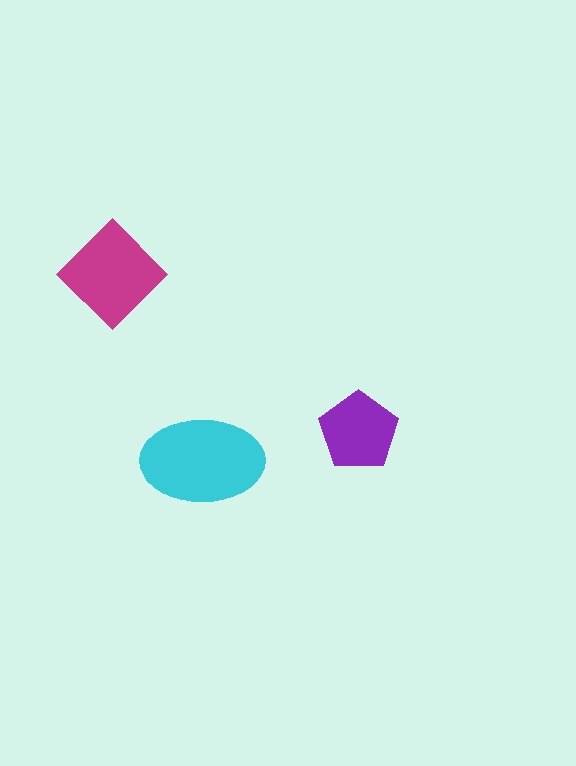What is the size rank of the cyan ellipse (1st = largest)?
1st.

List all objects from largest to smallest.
The cyan ellipse, the magenta diamond, the purple pentagon.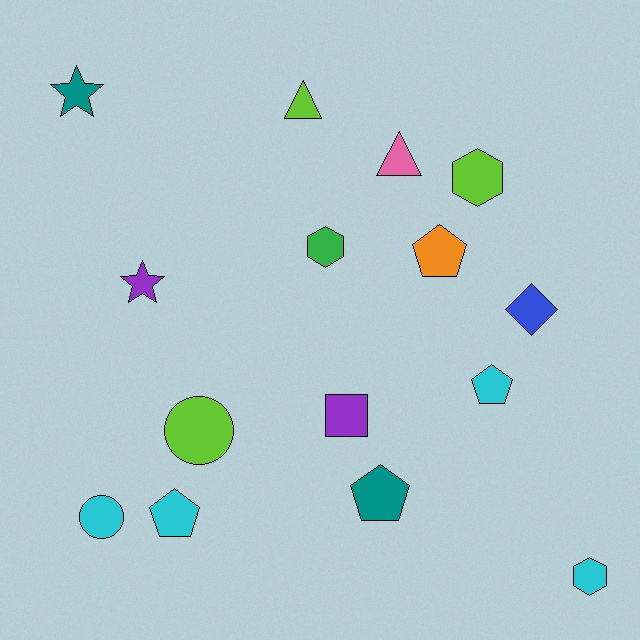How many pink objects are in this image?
There is 1 pink object.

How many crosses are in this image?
There are no crosses.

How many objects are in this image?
There are 15 objects.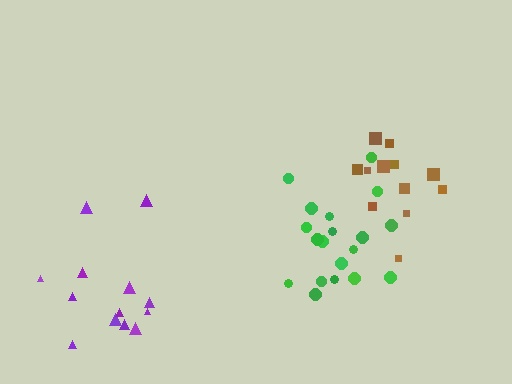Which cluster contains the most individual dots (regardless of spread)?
Green (19).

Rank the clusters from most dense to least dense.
green, brown, purple.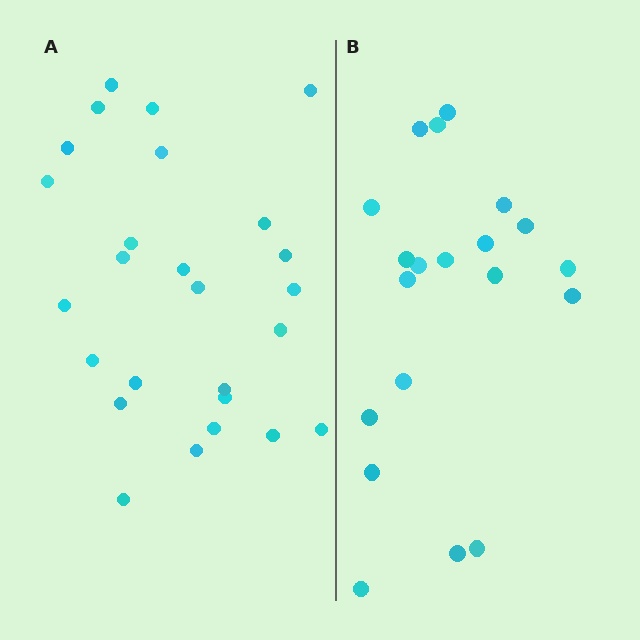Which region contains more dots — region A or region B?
Region A (the left region) has more dots.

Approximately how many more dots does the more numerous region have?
Region A has about 6 more dots than region B.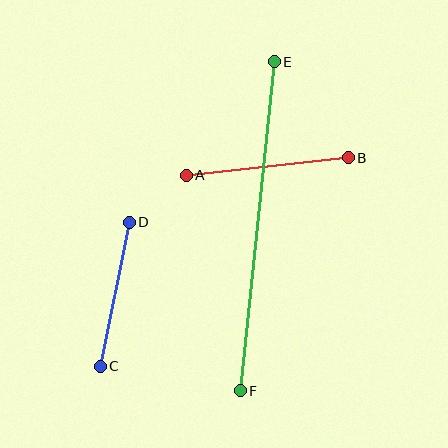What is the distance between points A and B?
The distance is approximately 163 pixels.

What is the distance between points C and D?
The distance is approximately 147 pixels.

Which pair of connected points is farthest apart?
Points E and F are farthest apart.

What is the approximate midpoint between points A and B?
The midpoint is at approximately (267, 166) pixels.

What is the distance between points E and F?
The distance is approximately 331 pixels.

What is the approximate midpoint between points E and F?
The midpoint is at approximately (257, 226) pixels.